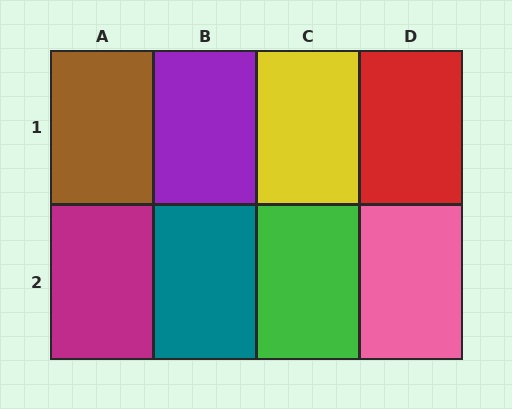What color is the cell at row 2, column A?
Magenta.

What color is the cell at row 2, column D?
Pink.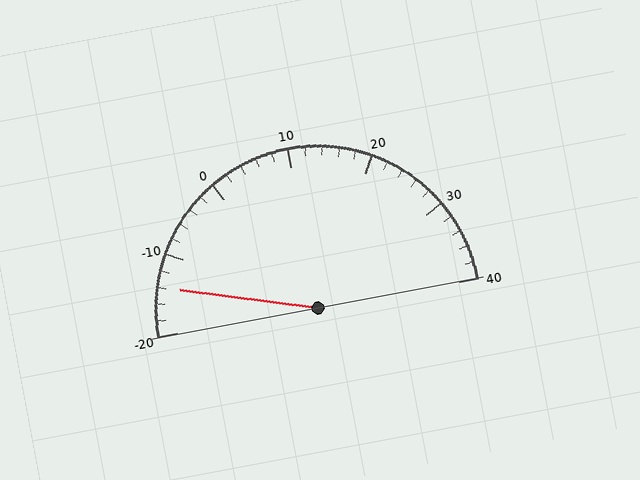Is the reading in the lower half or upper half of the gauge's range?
The reading is in the lower half of the range (-20 to 40).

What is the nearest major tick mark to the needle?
The nearest major tick mark is -10.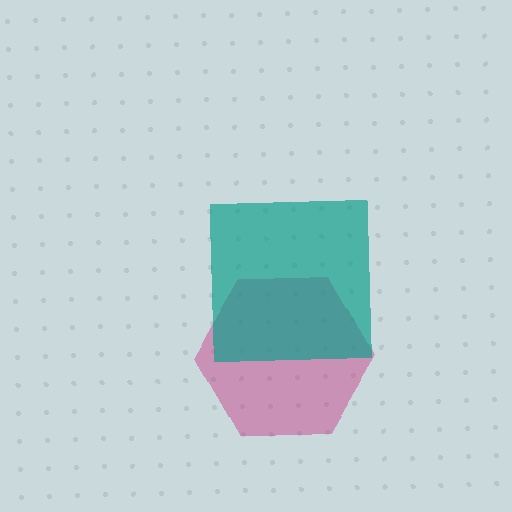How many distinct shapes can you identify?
There are 2 distinct shapes: a magenta hexagon, a teal square.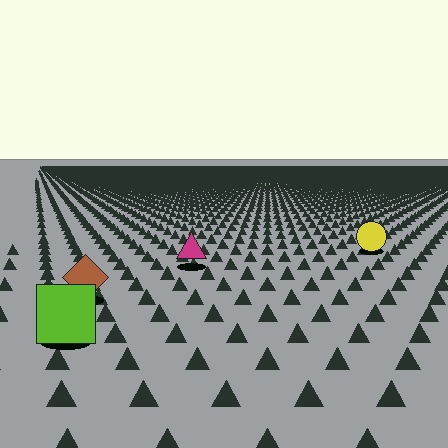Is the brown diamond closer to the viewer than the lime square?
No. The lime square is closer — you can tell from the texture gradient: the ground texture is coarser near it.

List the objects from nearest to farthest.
From nearest to farthest: the lime square, the brown diamond, the magenta triangle, the yellow circle.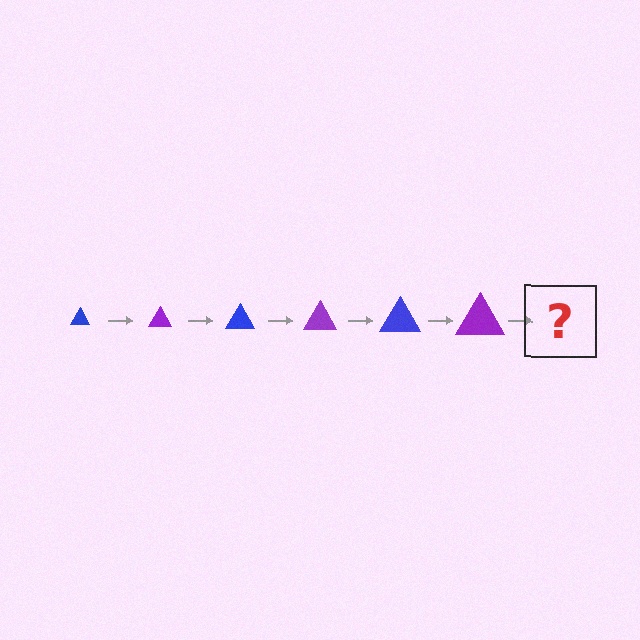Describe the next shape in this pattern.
It should be a blue triangle, larger than the previous one.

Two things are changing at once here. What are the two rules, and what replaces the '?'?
The two rules are that the triangle grows larger each step and the color cycles through blue and purple. The '?' should be a blue triangle, larger than the previous one.